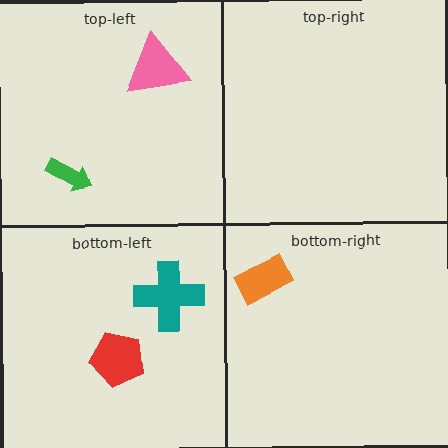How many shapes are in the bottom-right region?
1.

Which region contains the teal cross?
The bottom-left region.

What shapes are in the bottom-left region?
The teal cross, the red pentagon.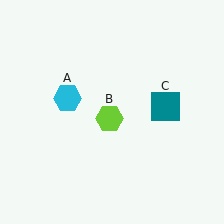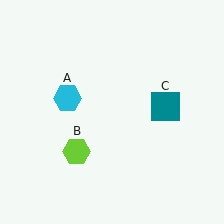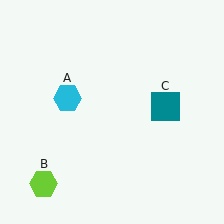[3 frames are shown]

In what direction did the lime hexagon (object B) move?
The lime hexagon (object B) moved down and to the left.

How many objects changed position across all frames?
1 object changed position: lime hexagon (object B).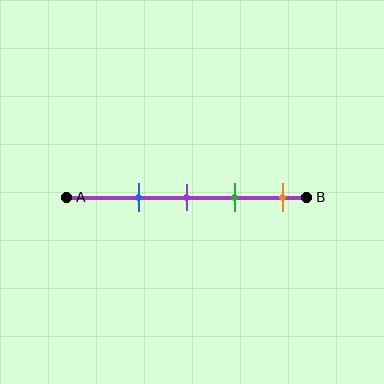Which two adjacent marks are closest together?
The purple and green marks are the closest adjacent pair.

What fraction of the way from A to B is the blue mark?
The blue mark is approximately 30% (0.3) of the way from A to B.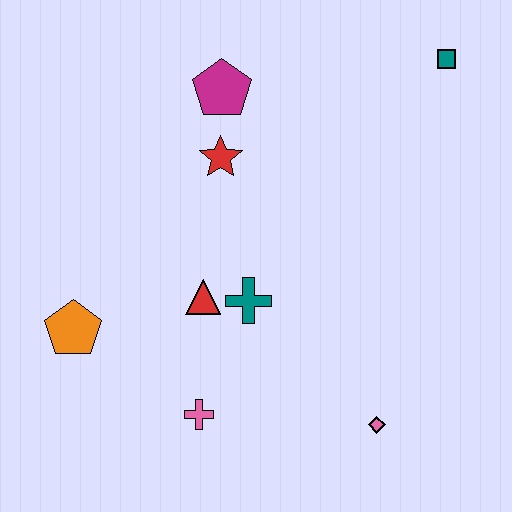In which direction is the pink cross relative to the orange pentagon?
The pink cross is to the right of the orange pentagon.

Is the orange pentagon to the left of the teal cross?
Yes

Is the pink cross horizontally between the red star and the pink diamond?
No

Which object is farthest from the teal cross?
The teal square is farthest from the teal cross.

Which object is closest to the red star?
The magenta pentagon is closest to the red star.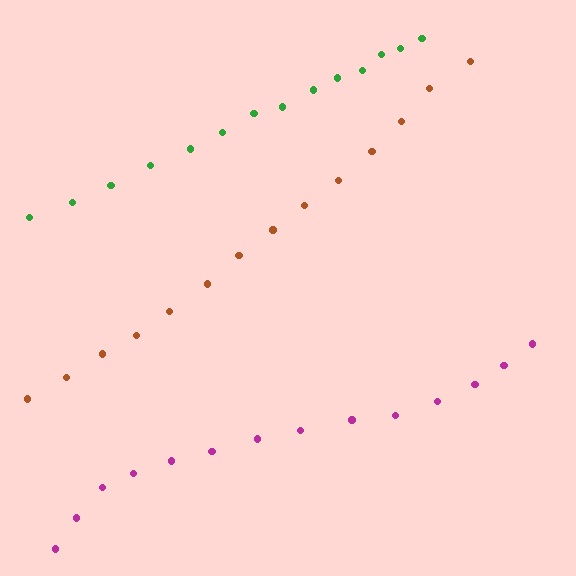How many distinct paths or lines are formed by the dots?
There are 3 distinct paths.